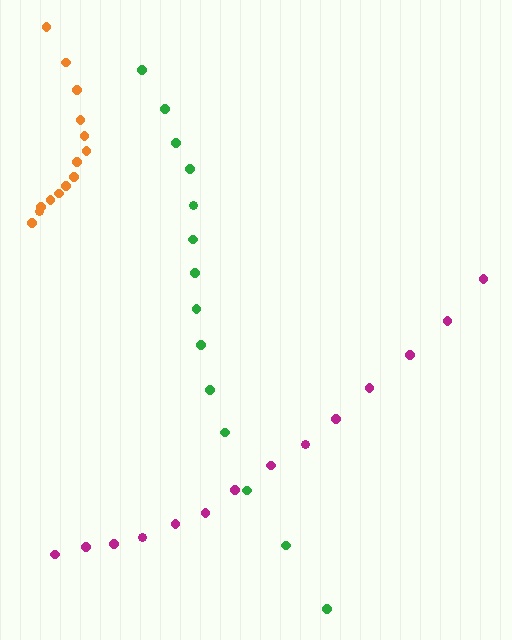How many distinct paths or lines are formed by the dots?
There are 3 distinct paths.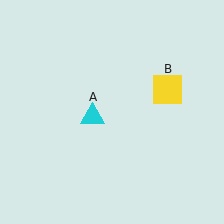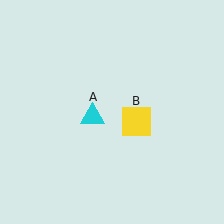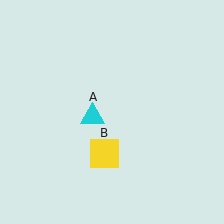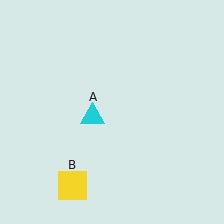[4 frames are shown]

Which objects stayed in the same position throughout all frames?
Cyan triangle (object A) remained stationary.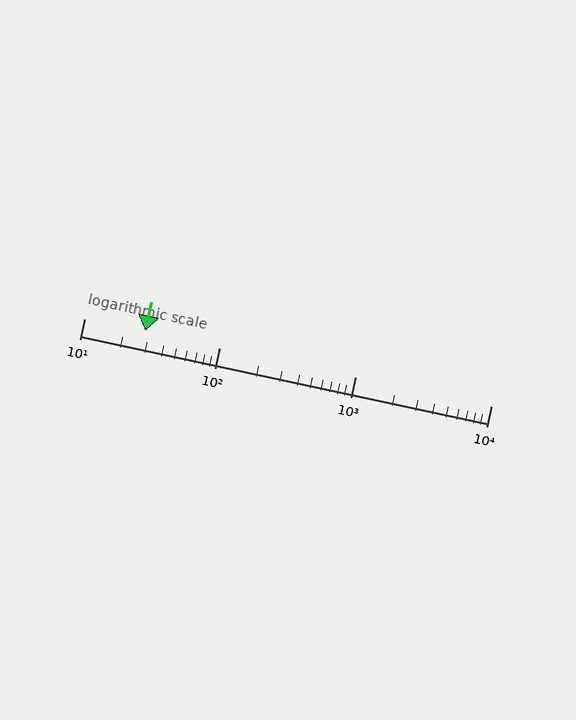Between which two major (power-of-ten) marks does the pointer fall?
The pointer is between 10 and 100.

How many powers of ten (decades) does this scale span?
The scale spans 3 decades, from 10 to 10000.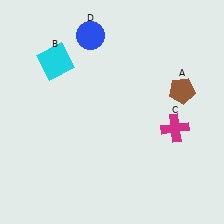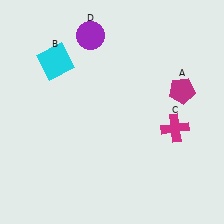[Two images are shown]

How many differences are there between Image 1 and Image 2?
There are 2 differences between the two images.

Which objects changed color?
A changed from brown to magenta. D changed from blue to purple.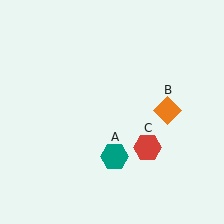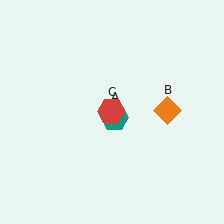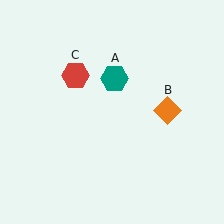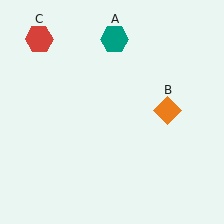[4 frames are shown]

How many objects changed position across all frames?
2 objects changed position: teal hexagon (object A), red hexagon (object C).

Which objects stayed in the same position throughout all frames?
Orange diamond (object B) remained stationary.